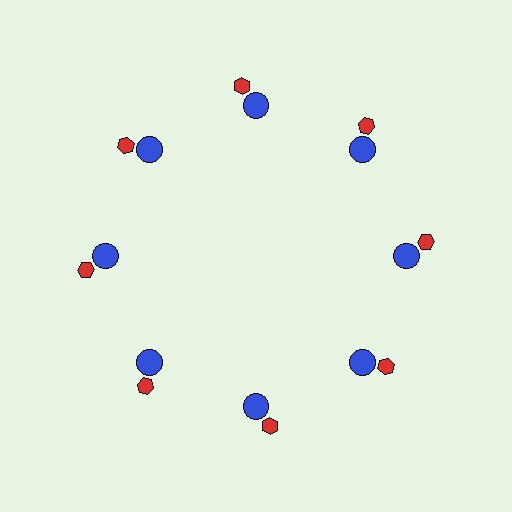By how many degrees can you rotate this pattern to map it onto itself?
The pattern maps onto itself every 45 degrees of rotation.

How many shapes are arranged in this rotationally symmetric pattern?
There are 16 shapes, arranged in 8 groups of 2.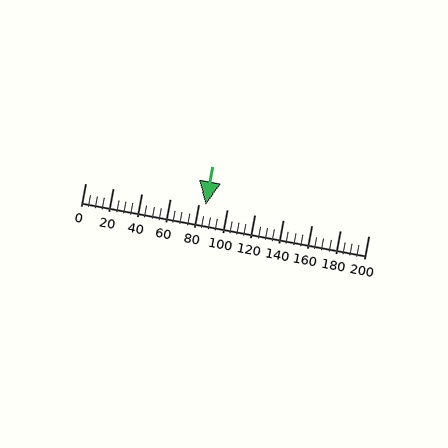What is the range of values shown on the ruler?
The ruler shows values from 0 to 200.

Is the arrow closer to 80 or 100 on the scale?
The arrow is closer to 80.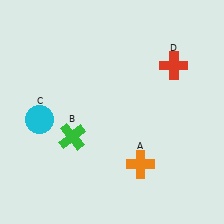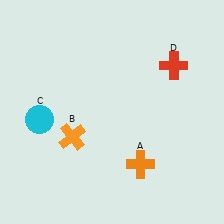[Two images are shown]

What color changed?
The cross (B) changed from green in Image 1 to orange in Image 2.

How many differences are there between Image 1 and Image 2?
There is 1 difference between the two images.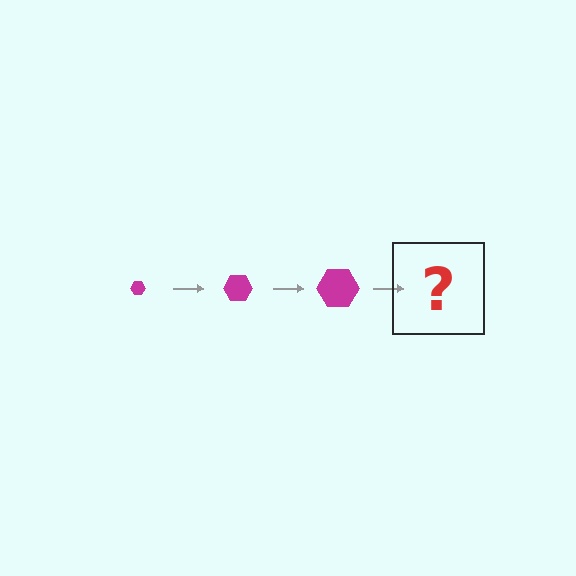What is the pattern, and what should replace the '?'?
The pattern is that the hexagon gets progressively larger each step. The '?' should be a magenta hexagon, larger than the previous one.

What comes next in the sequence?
The next element should be a magenta hexagon, larger than the previous one.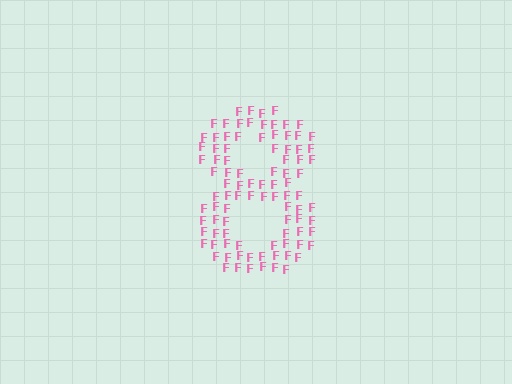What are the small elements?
The small elements are letter F's.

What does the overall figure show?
The overall figure shows the digit 8.